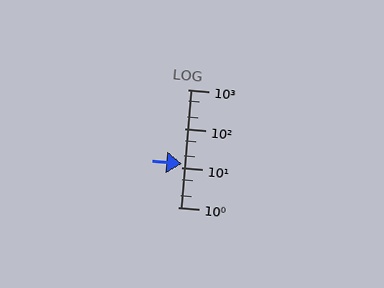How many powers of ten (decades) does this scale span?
The scale spans 3 decades, from 1 to 1000.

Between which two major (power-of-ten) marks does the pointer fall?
The pointer is between 10 and 100.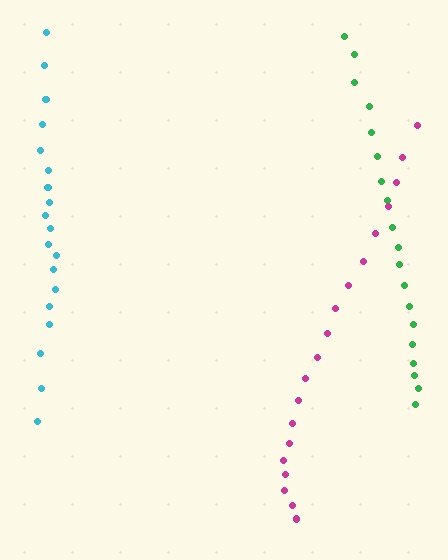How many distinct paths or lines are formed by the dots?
There are 3 distinct paths.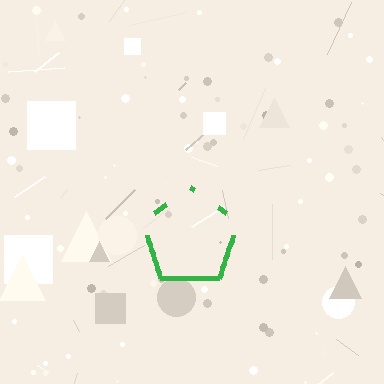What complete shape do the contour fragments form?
The contour fragments form a pentagon.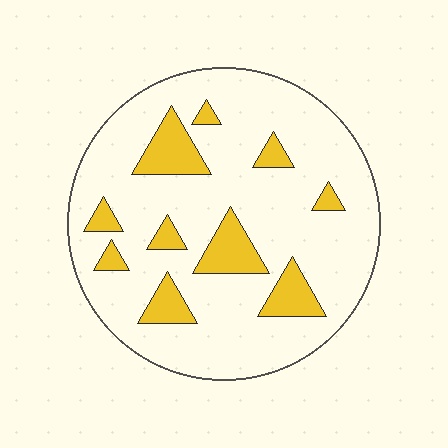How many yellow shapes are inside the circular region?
10.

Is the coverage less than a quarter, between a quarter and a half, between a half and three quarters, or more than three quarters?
Less than a quarter.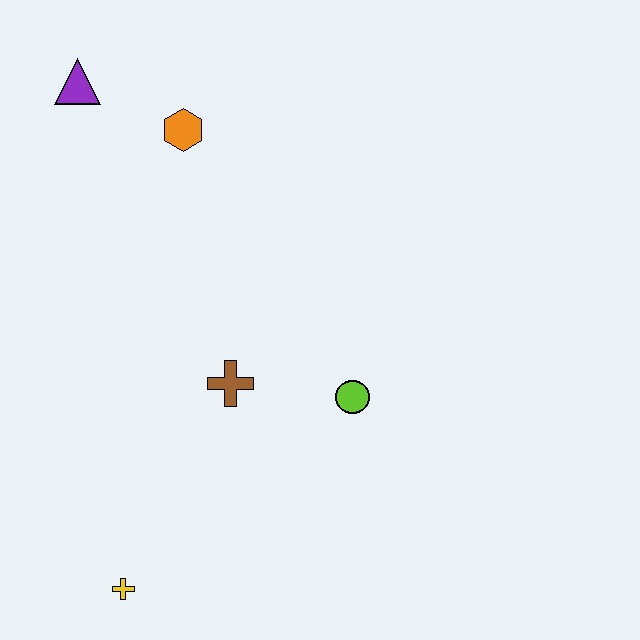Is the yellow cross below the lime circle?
Yes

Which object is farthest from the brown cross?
The purple triangle is farthest from the brown cross.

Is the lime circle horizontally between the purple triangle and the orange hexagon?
No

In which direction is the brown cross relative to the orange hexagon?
The brown cross is below the orange hexagon.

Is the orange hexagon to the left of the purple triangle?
No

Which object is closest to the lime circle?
The brown cross is closest to the lime circle.